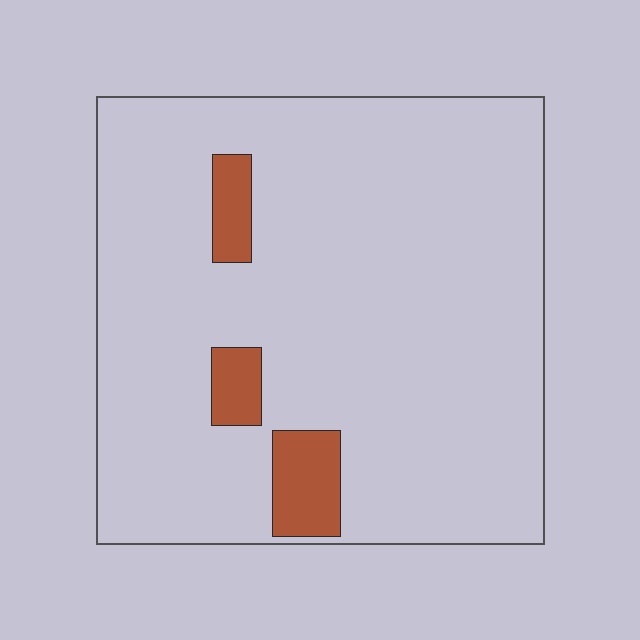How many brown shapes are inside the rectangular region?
3.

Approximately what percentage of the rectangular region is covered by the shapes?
Approximately 10%.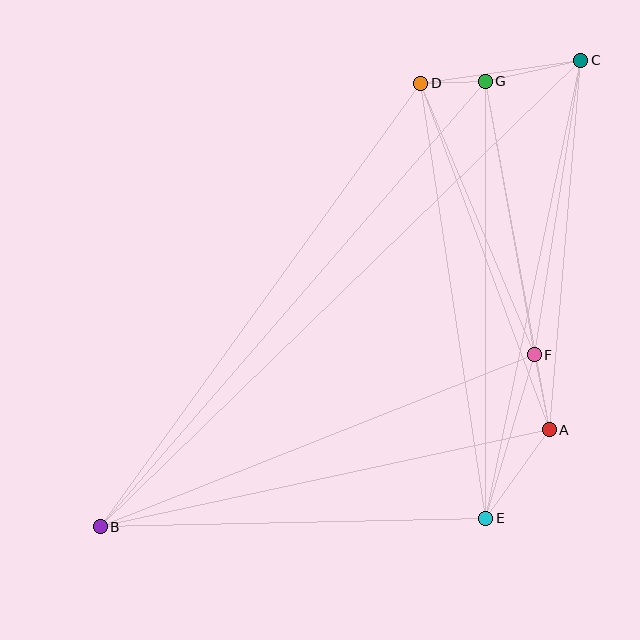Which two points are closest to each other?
Points D and G are closest to each other.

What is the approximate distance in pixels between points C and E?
The distance between C and E is approximately 468 pixels.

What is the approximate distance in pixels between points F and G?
The distance between F and G is approximately 278 pixels.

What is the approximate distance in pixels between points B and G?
The distance between B and G is approximately 589 pixels.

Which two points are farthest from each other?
Points B and C are farthest from each other.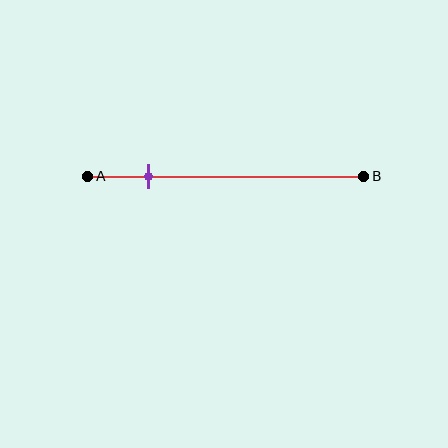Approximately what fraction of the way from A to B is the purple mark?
The purple mark is approximately 20% of the way from A to B.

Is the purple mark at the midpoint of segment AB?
No, the mark is at about 20% from A, not at the 50% midpoint.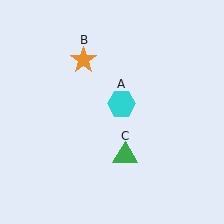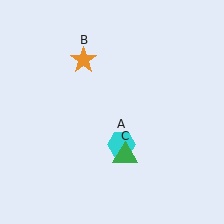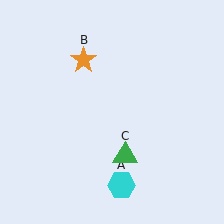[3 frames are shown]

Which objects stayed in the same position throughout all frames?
Orange star (object B) and green triangle (object C) remained stationary.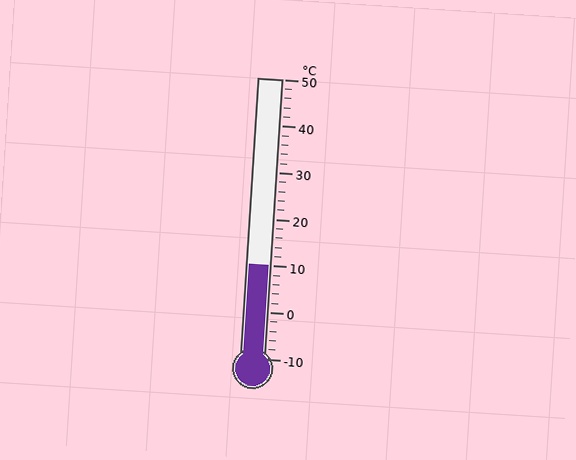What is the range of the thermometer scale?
The thermometer scale ranges from -10°C to 50°C.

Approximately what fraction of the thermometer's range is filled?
The thermometer is filled to approximately 35% of its range.